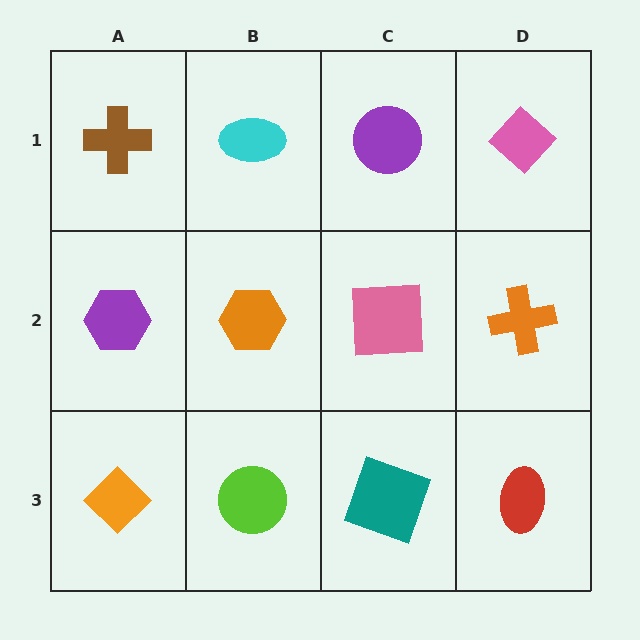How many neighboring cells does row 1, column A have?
2.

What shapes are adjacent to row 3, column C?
A pink square (row 2, column C), a lime circle (row 3, column B), a red ellipse (row 3, column D).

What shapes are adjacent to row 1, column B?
An orange hexagon (row 2, column B), a brown cross (row 1, column A), a purple circle (row 1, column C).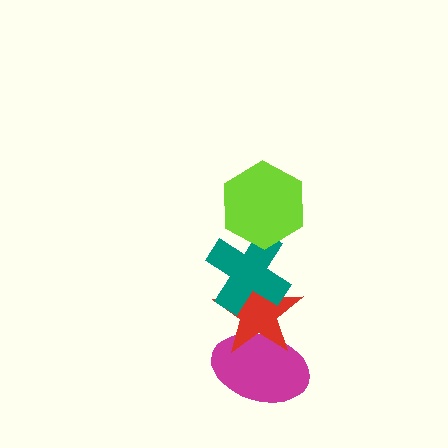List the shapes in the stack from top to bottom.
From top to bottom: the lime hexagon, the teal cross, the red star, the magenta ellipse.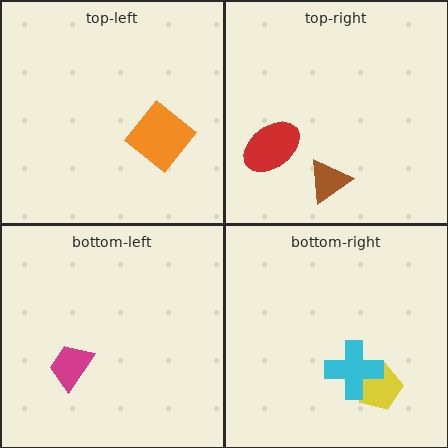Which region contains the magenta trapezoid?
The bottom-left region.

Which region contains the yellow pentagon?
The bottom-right region.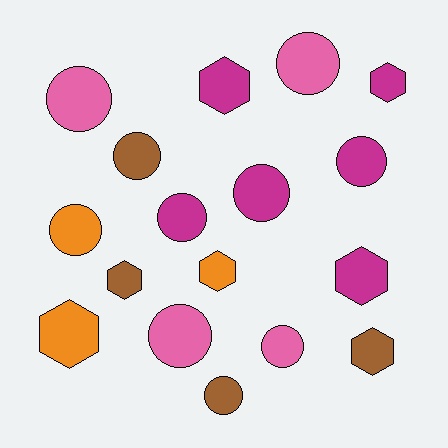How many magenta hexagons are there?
There are 3 magenta hexagons.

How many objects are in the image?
There are 17 objects.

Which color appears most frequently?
Magenta, with 6 objects.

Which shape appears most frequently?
Circle, with 10 objects.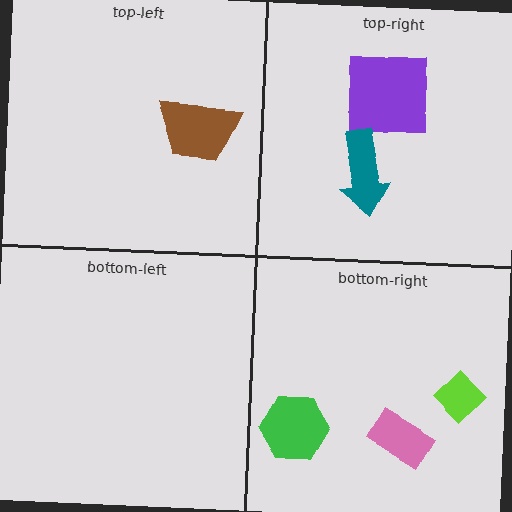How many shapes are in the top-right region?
2.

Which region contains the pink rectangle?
The bottom-right region.